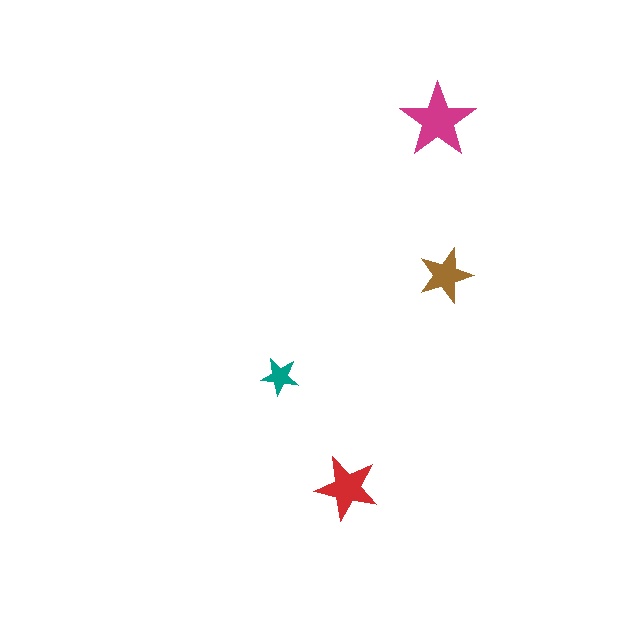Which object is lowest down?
The red star is bottommost.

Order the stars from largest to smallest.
the magenta one, the red one, the brown one, the teal one.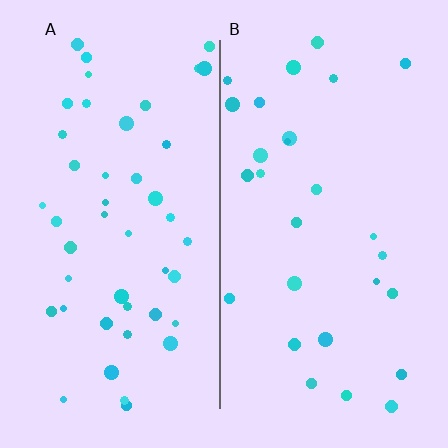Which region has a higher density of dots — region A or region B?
A (the left).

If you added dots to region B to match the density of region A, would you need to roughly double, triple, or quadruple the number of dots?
Approximately double.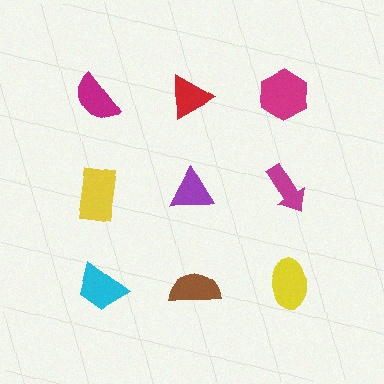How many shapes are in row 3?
3 shapes.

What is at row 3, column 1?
A cyan trapezoid.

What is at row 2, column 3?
A magenta arrow.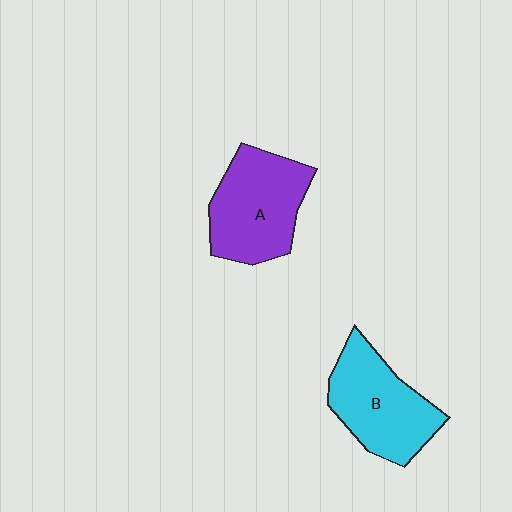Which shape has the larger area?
Shape A (purple).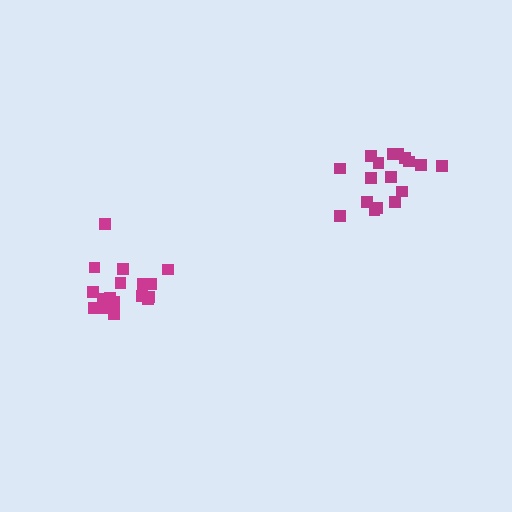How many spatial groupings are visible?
There are 2 spatial groupings.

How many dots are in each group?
Group 1: 17 dots, Group 2: 17 dots (34 total).